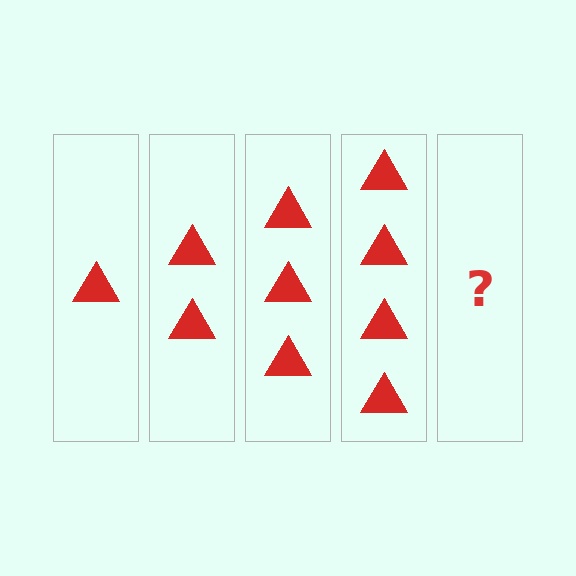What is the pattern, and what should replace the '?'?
The pattern is that each step adds one more triangle. The '?' should be 5 triangles.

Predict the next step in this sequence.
The next step is 5 triangles.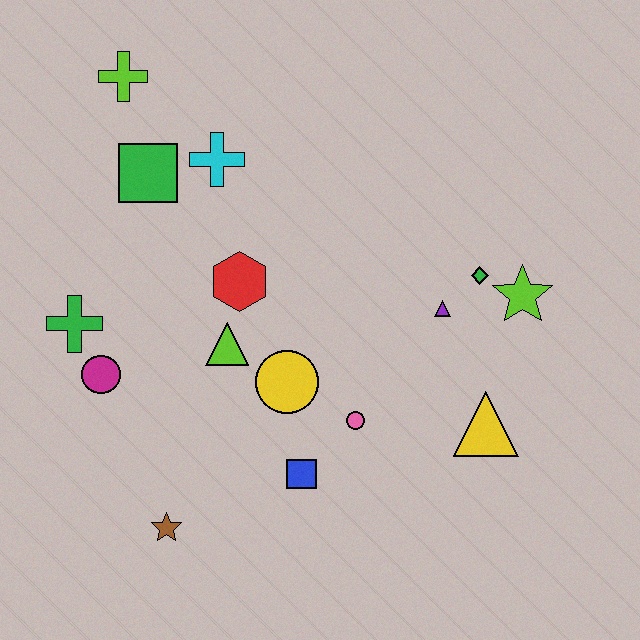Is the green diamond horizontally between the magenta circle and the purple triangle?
No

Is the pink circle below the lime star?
Yes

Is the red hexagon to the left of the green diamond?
Yes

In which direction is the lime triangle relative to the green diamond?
The lime triangle is to the left of the green diamond.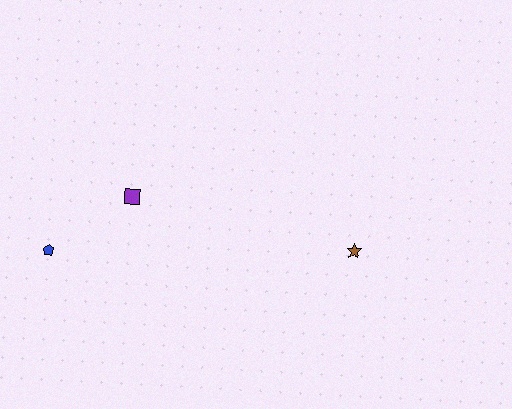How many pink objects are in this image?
There are no pink objects.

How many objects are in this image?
There are 3 objects.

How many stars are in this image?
There is 1 star.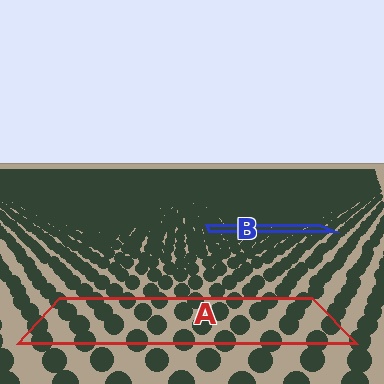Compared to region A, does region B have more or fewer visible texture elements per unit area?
Region B has more texture elements per unit area — they are packed more densely because it is farther away.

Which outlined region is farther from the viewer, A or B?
Region B is farther from the viewer — the texture elements inside it appear smaller and more densely packed.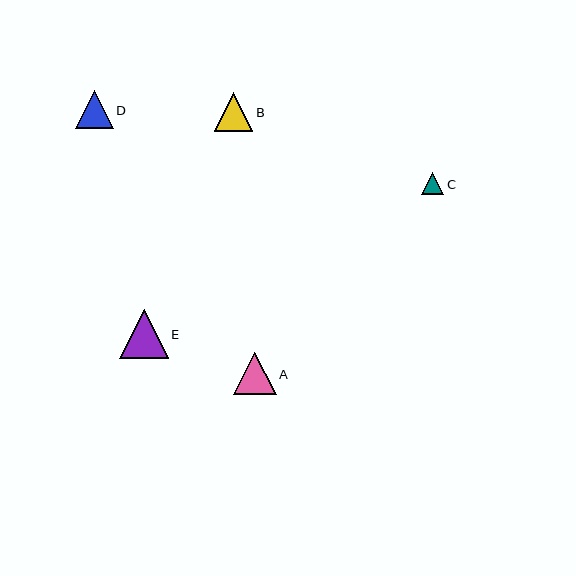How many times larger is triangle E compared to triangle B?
Triangle E is approximately 1.2 times the size of triangle B.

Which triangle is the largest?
Triangle E is the largest with a size of approximately 48 pixels.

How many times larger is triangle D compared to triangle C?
Triangle D is approximately 1.7 times the size of triangle C.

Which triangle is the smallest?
Triangle C is the smallest with a size of approximately 22 pixels.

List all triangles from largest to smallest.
From largest to smallest: E, A, B, D, C.